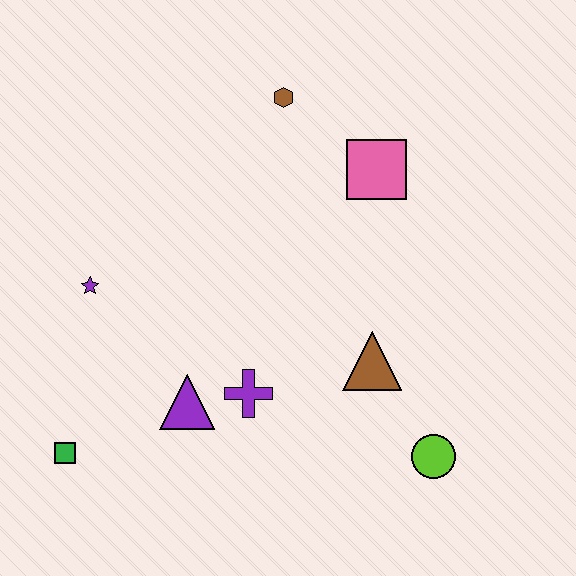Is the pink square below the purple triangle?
No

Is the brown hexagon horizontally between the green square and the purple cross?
No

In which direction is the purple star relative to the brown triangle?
The purple star is to the left of the brown triangle.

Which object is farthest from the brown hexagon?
The green square is farthest from the brown hexagon.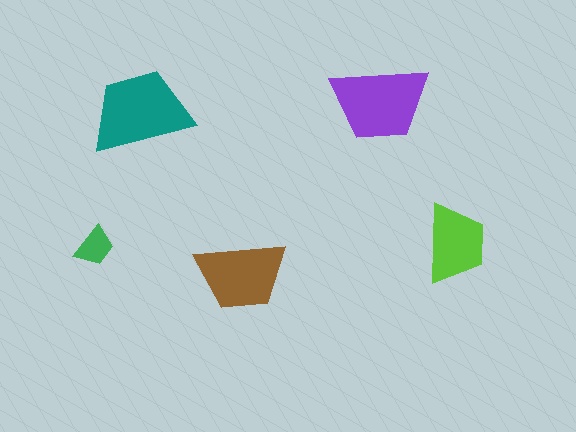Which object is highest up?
The purple trapezoid is topmost.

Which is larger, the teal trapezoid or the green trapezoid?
The teal one.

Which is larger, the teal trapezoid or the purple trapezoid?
The teal one.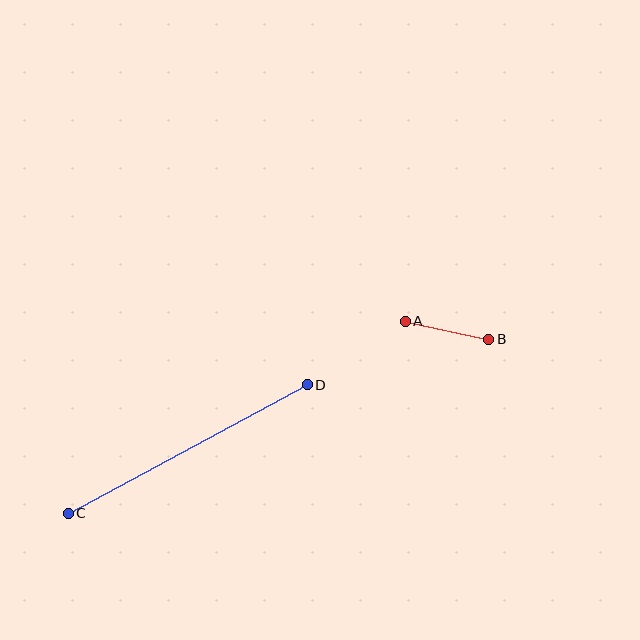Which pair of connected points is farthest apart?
Points C and D are farthest apart.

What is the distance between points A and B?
The distance is approximately 85 pixels.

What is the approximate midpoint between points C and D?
The midpoint is at approximately (188, 449) pixels.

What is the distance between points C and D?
The distance is approximately 271 pixels.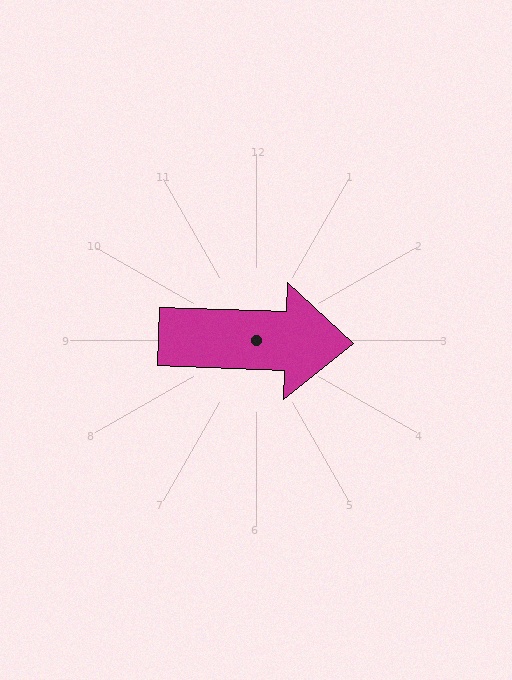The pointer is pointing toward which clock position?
Roughly 3 o'clock.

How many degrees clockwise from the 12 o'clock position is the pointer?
Approximately 92 degrees.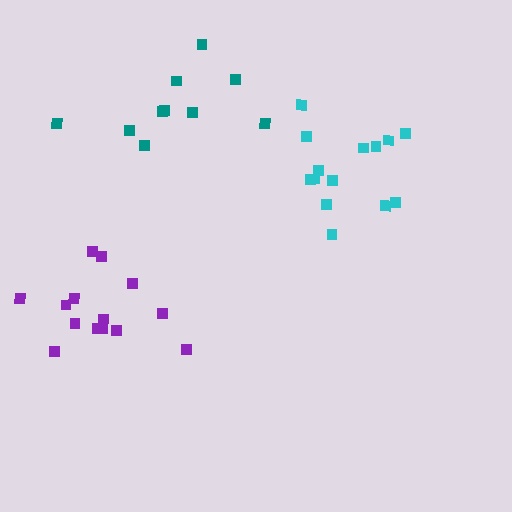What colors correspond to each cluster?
The clusters are colored: cyan, purple, teal.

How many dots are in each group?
Group 1: 14 dots, Group 2: 14 dots, Group 3: 10 dots (38 total).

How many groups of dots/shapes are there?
There are 3 groups.